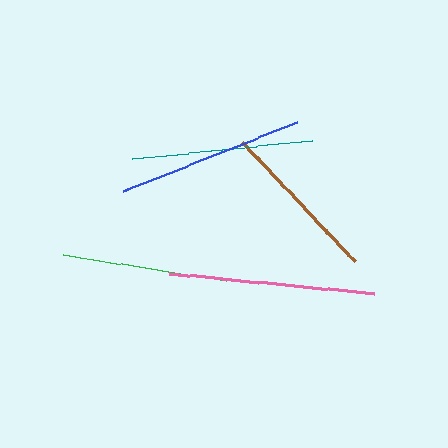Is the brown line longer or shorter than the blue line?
The blue line is longer than the brown line.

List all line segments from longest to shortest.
From longest to shortest: pink, blue, teal, green, brown.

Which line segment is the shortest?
The brown line is the shortest at approximately 164 pixels.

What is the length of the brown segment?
The brown segment is approximately 164 pixels long.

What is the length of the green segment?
The green segment is approximately 164 pixels long.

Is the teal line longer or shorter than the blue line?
The blue line is longer than the teal line.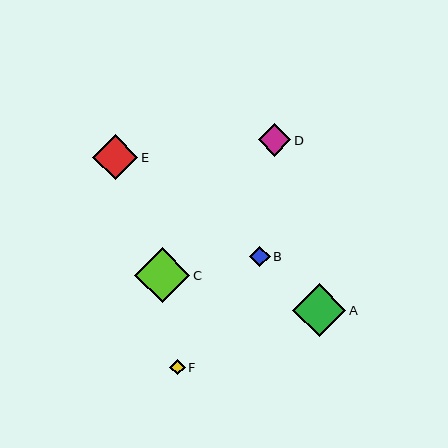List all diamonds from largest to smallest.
From largest to smallest: C, A, E, D, B, F.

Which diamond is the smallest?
Diamond F is the smallest with a size of approximately 15 pixels.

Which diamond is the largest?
Diamond C is the largest with a size of approximately 55 pixels.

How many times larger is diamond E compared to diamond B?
Diamond E is approximately 2.2 times the size of diamond B.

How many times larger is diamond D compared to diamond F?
Diamond D is approximately 2.1 times the size of diamond F.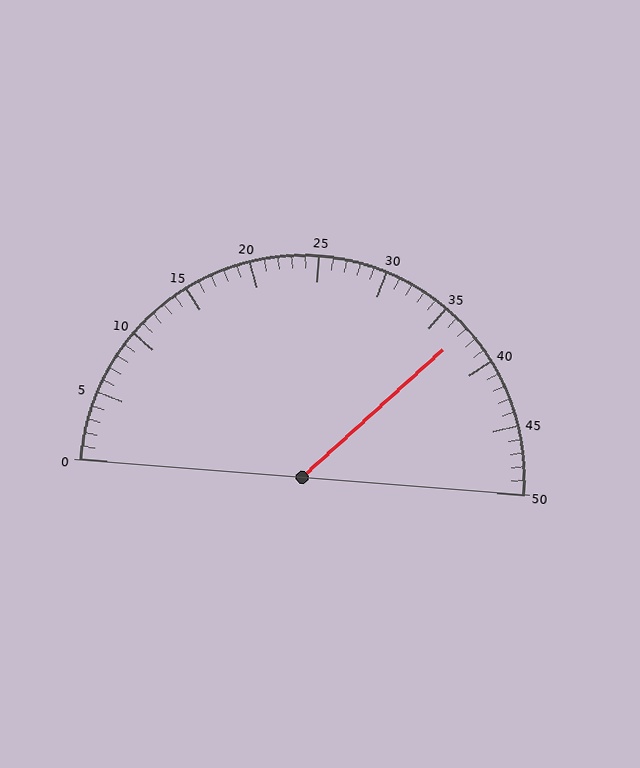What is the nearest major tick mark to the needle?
The nearest major tick mark is 35.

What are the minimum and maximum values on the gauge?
The gauge ranges from 0 to 50.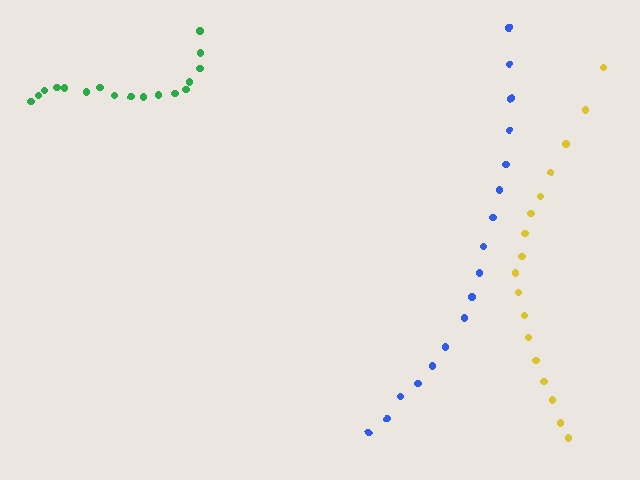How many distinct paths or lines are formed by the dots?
There are 3 distinct paths.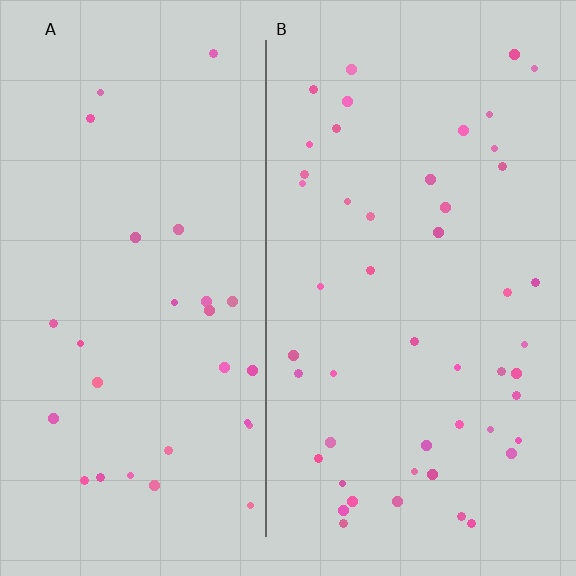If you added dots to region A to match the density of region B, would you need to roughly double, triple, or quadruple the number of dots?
Approximately double.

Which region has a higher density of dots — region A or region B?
B (the right).